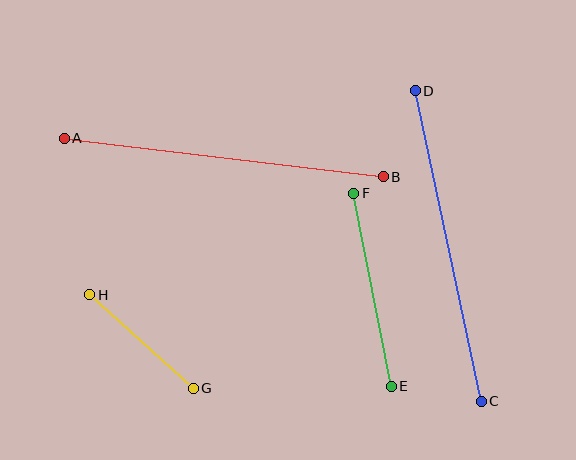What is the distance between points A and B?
The distance is approximately 322 pixels.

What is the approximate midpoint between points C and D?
The midpoint is at approximately (448, 246) pixels.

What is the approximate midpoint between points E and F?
The midpoint is at approximately (373, 290) pixels.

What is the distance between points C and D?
The distance is approximately 318 pixels.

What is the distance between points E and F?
The distance is approximately 197 pixels.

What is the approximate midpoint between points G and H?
The midpoint is at approximately (142, 342) pixels.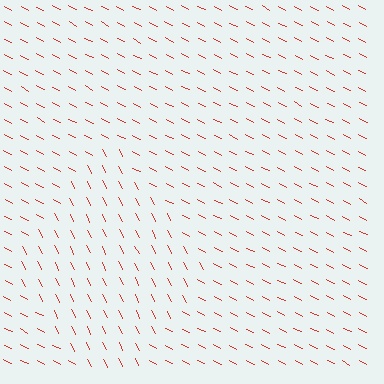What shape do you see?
I see a diamond.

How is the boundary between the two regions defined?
The boundary is defined purely by a change in line orientation (approximately 36 degrees difference). All lines are the same color and thickness.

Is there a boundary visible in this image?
Yes, there is a texture boundary formed by a change in line orientation.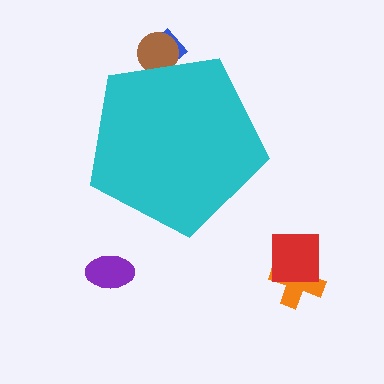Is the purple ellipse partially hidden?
No, the purple ellipse is fully visible.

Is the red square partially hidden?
No, the red square is fully visible.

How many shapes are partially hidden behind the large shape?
2 shapes are partially hidden.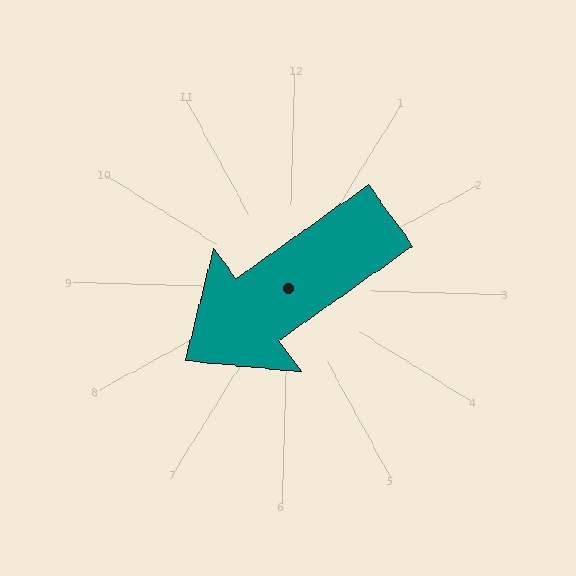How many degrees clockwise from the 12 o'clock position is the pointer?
Approximately 233 degrees.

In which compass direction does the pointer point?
Southwest.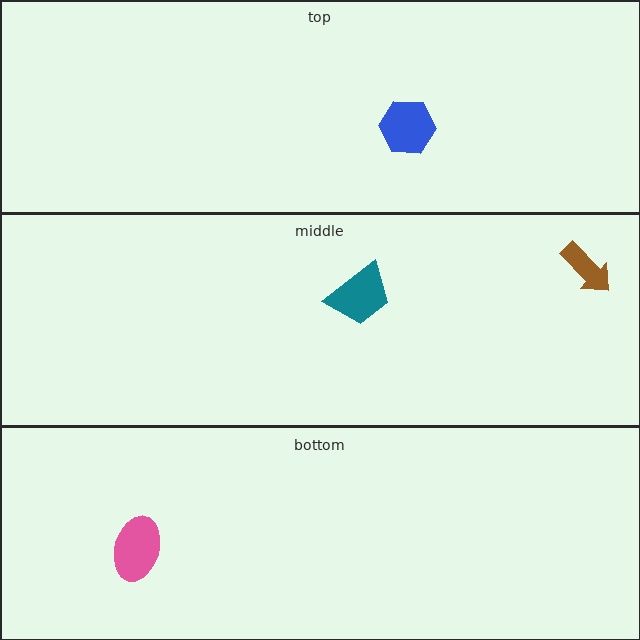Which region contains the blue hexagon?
The top region.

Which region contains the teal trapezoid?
The middle region.